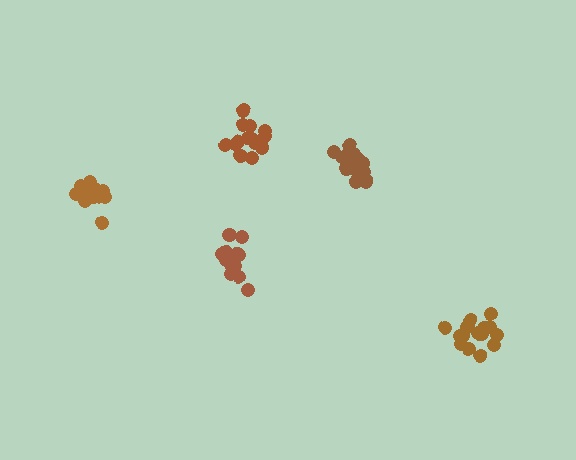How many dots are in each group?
Group 1: 14 dots, Group 2: 19 dots, Group 3: 14 dots, Group 4: 15 dots, Group 5: 15 dots (77 total).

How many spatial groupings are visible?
There are 5 spatial groupings.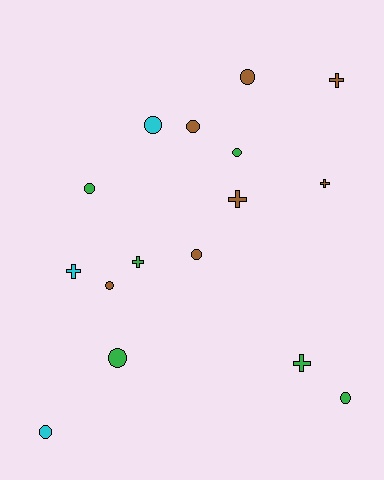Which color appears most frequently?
Brown, with 7 objects.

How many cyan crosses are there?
There is 1 cyan cross.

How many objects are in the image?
There are 16 objects.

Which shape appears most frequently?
Circle, with 10 objects.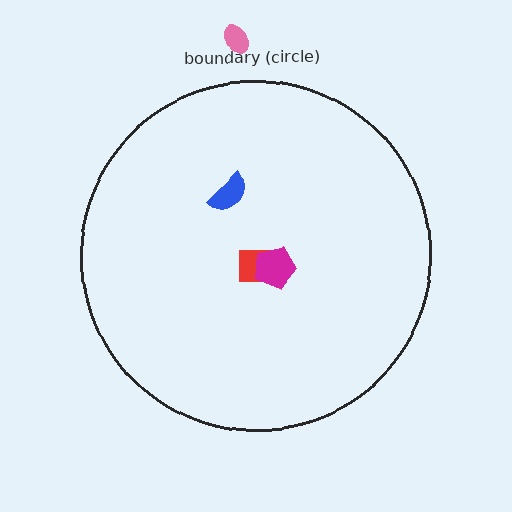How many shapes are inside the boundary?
3 inside, 1 outside.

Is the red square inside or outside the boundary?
Inside.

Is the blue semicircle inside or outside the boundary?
Inside.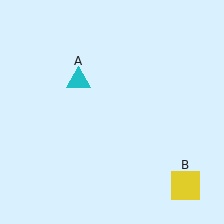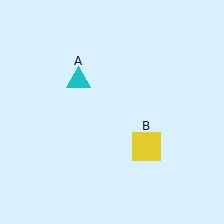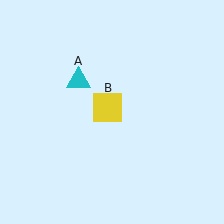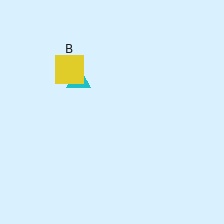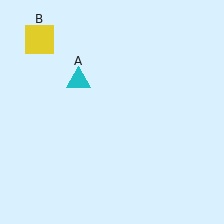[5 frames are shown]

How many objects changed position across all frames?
1 object changed position: yellow square (object B).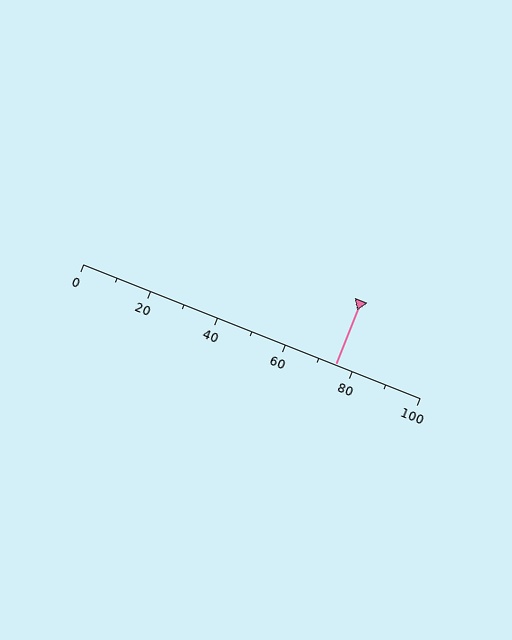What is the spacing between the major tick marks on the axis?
The major ticks are spaced 20 apart.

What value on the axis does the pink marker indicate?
The marker indicates approximately 75.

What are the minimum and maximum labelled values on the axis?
The axis runs from 0 to 100.